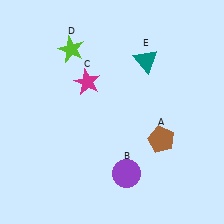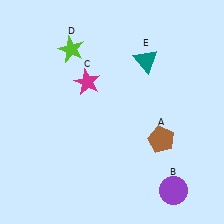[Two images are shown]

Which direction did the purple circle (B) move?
The purple circle (B) moved right.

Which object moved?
The purple circle (B) moved right.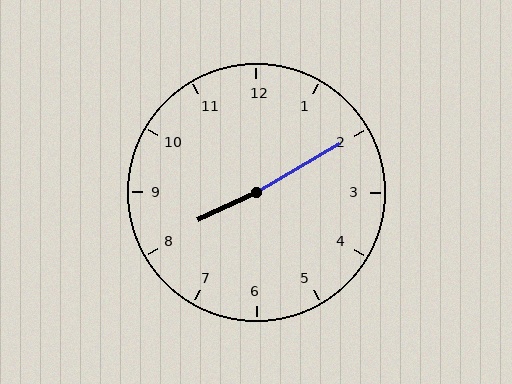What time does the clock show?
8:10.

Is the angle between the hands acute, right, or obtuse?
It is obtuse.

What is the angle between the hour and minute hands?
Approximately 175 degrees.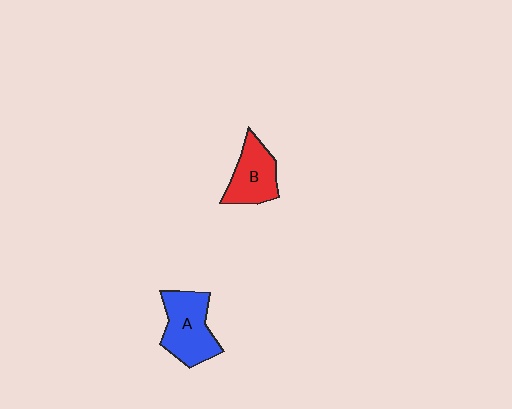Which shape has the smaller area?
Shape B (red).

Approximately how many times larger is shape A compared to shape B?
Approximately 1.2 times.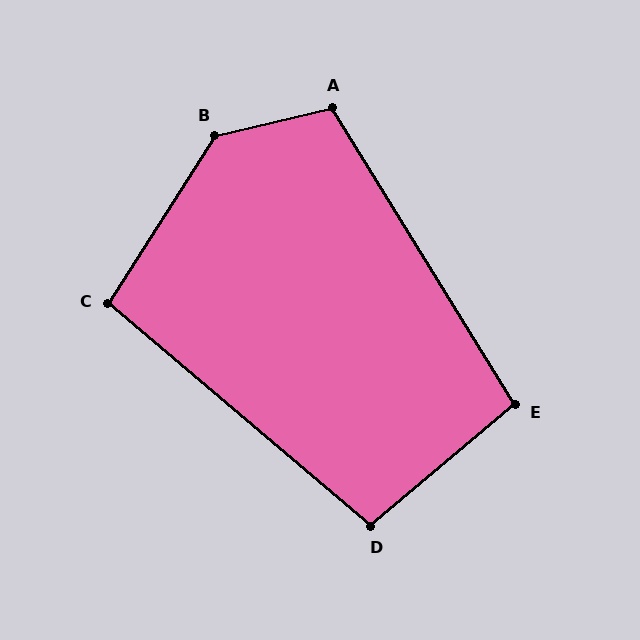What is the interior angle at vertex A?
Approximately 108 degrees (obtuse).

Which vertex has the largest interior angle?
B, at approximately 136 degrees.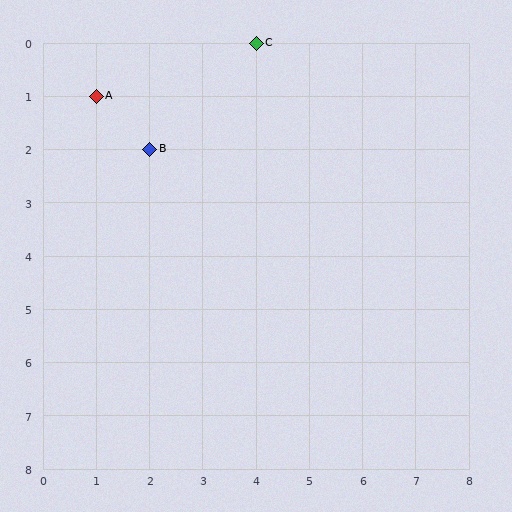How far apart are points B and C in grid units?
Points B and C are 2 columns and 2 rows apart (about 2.8 grid units diagonally).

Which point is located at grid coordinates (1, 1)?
Point A is at (1, 1).